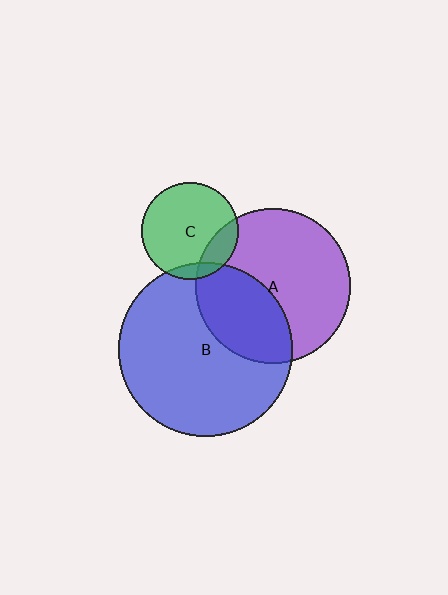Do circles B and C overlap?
Yes.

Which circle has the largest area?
Circle B (blue).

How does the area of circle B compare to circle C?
Approximately 3.2 times.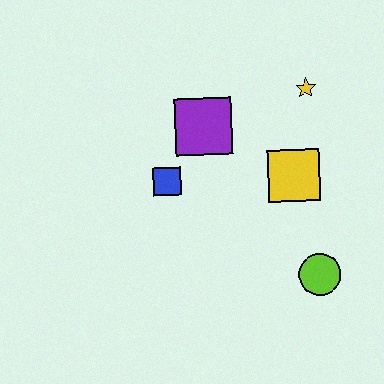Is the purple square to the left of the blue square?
No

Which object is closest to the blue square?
The purple square is closest to the blue square.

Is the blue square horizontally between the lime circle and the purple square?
No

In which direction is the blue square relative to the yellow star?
The blue square is to the left of the yellow star.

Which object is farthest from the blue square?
The lime circle is farthest from the blue square.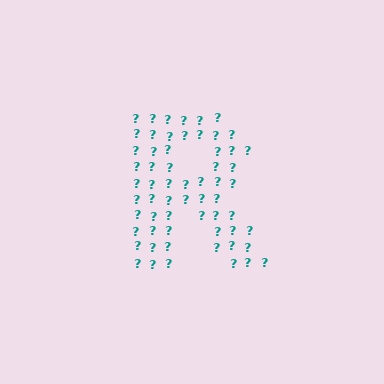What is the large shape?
The large shape is the letter R.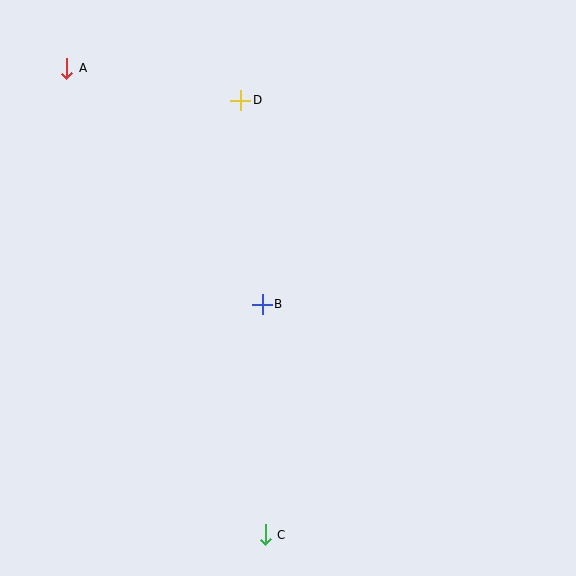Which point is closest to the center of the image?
Point B at (262, 304) is closest to the center.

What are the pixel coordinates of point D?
Point D is at (241, 100).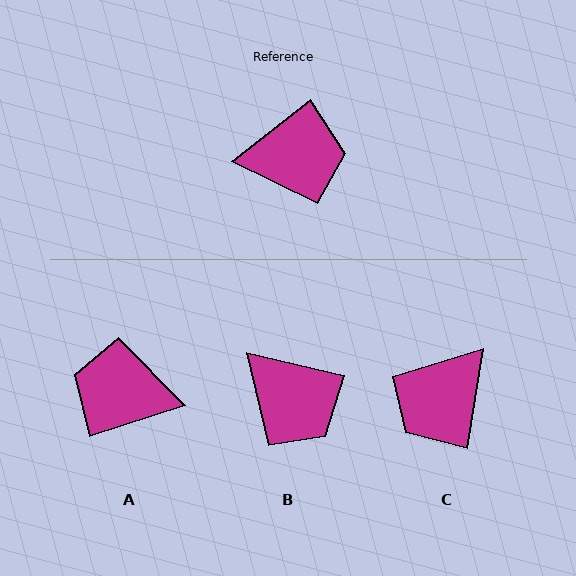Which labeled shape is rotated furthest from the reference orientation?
A, about 160 degrees away.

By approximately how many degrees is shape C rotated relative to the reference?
Approximately 138 degrees clockwise.